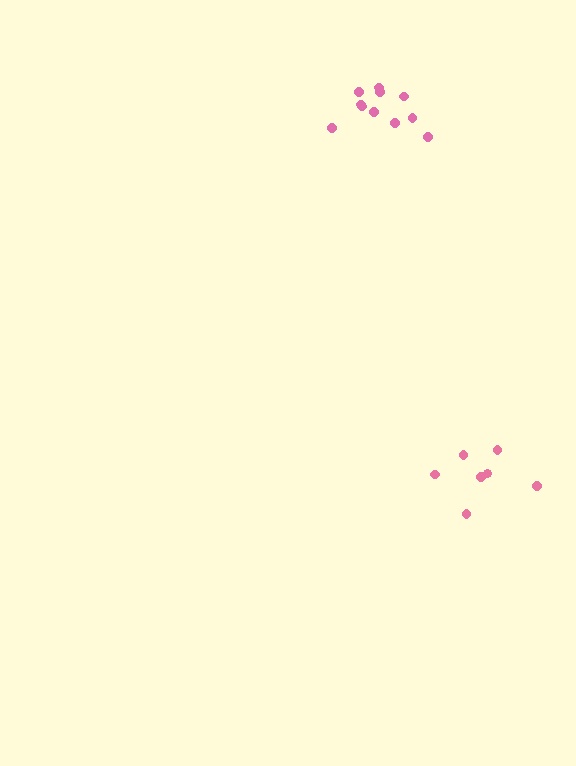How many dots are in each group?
Group 1: 11 dots, Group 2: 7 dots (18 total).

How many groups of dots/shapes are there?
There are 2 groups.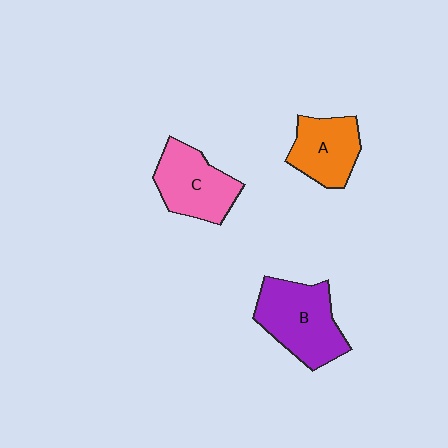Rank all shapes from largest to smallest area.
From largest to smallest: B (purple), C (pink), A (orange).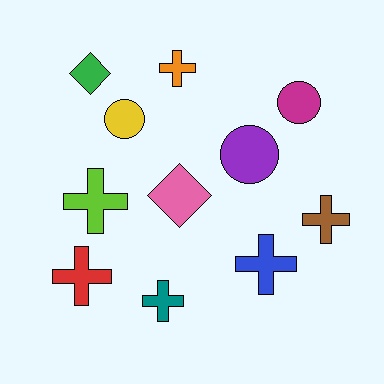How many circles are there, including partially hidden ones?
There are 3 circles.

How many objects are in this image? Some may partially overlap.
There are 11 objects.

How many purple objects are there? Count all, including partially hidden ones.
There is 1 purple object.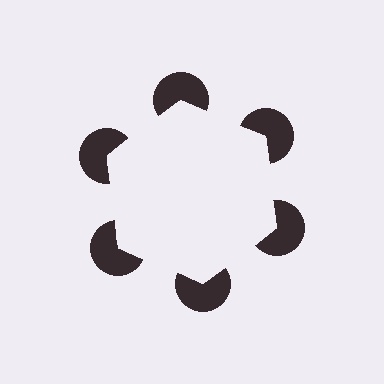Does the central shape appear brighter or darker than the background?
It typically appears slightly brighter than the background, even though no actual brightness change is drawn.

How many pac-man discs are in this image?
There are 6 — one at each vertex of the illusory hexagon.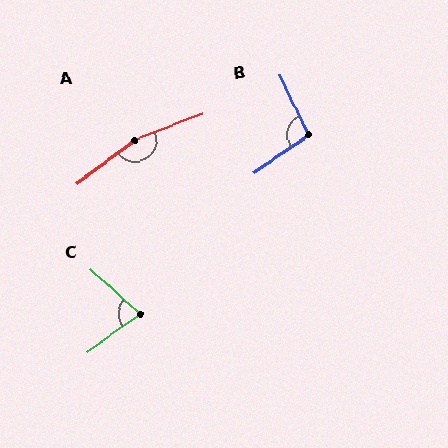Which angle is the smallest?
C, at approximately 79 degrees.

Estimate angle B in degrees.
Approximately 98 degrees.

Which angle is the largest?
A, at approximately 164 degrees.